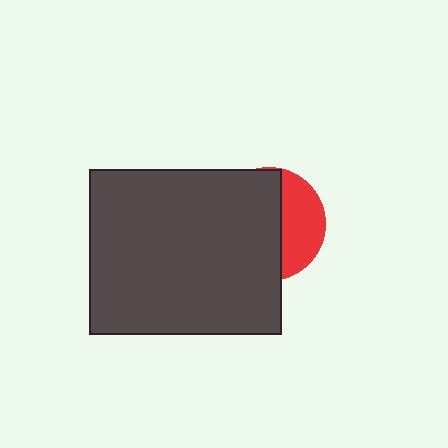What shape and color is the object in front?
The object in front is a dark gray rectangle.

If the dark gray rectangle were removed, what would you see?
You would see the complete red circle.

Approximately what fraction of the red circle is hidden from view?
Roughly 63% of the red circle is hidden behind the dark gray rectangle.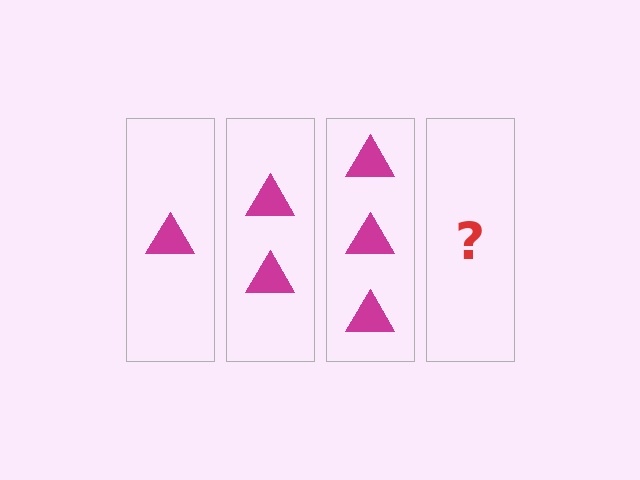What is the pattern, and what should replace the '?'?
The pattern is that each step adds one more triangle. The '?' should be 4 triangles.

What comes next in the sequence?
The next element should be 4 triangles.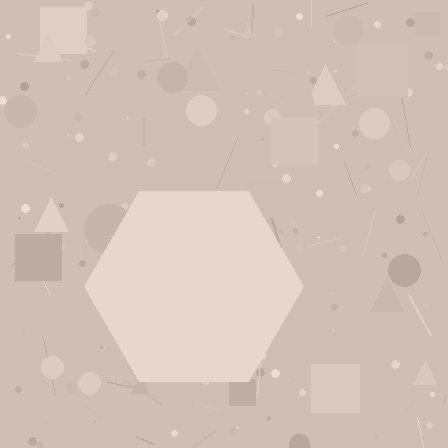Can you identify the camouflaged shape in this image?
The camouflaged shape is a hexagon.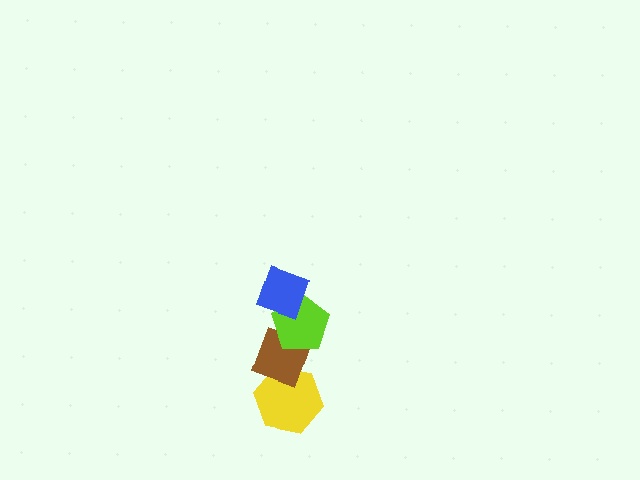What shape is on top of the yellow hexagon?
The brown diamond is on top of the yellow hexagon.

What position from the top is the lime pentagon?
The lime pentagon is 2nd from the top.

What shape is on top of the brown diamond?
The lime pentagon is on top of the brown diamond.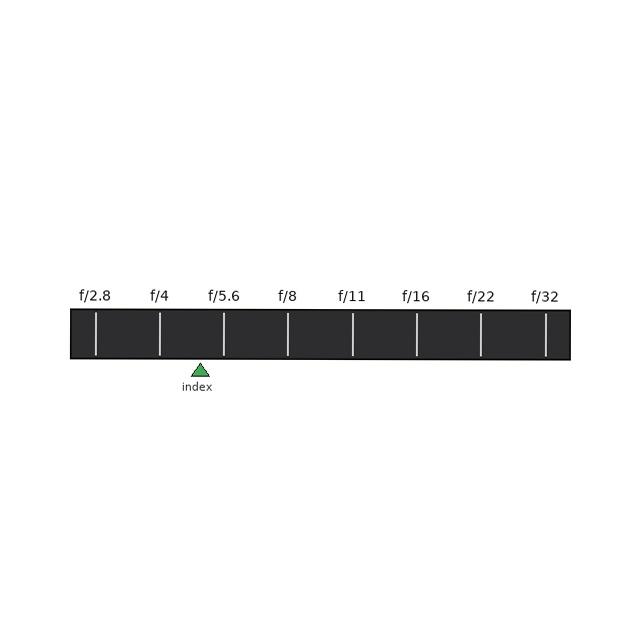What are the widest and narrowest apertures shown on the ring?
The widest aperture shown is f/2.8 and the narrowest is f/32.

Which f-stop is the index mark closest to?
The index mark is closest to f/5.6.